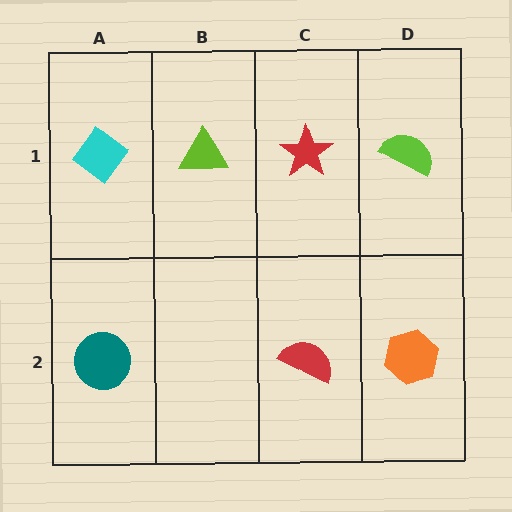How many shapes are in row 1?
4 shapes.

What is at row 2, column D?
An orange hexagon.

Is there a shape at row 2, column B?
No, that cell is empty.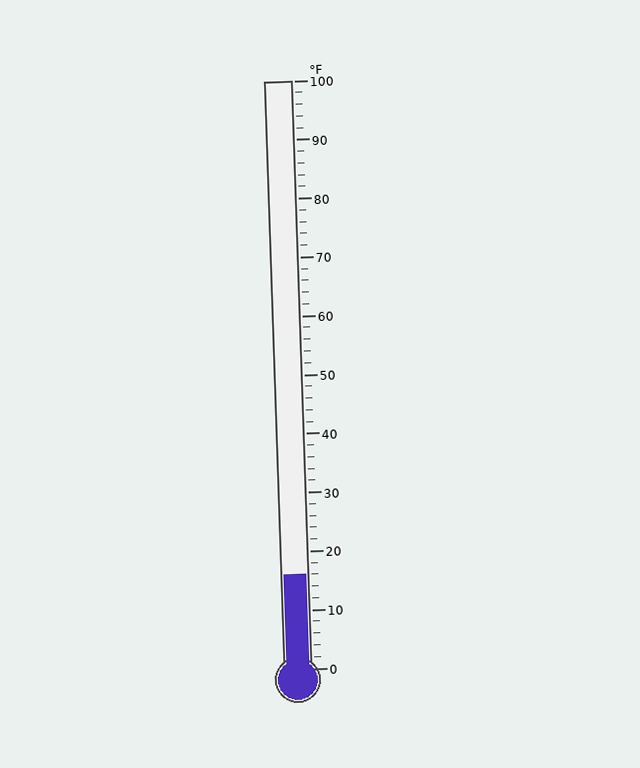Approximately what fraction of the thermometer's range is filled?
The thermometer is filled to approximately 15% of its range.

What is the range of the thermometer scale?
The thermometer scale ranges from 0°F to 100°F.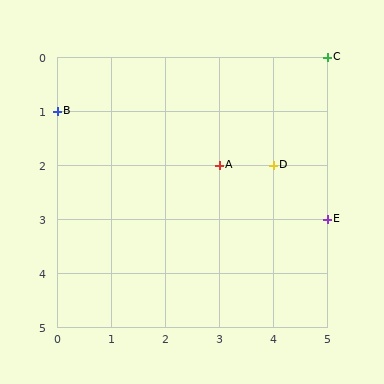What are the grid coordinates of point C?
Point C is at grid coordinates (5, 0).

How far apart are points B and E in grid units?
Points B and E are 5 columns and 2 rows apart (about 5.4 grid units diagonally).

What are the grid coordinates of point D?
Point D is at grid coordinates (4, 2).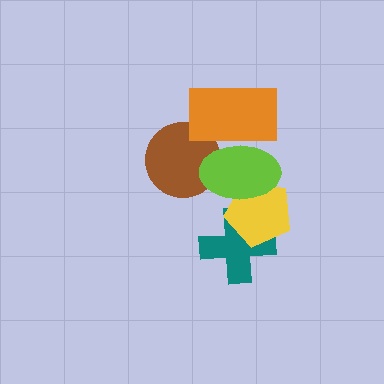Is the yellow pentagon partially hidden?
Yes, it is partially covered by another shape.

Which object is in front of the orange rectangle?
The lime ellipse is in front of the orange rectangle.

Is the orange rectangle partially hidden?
Yes, it is partially covered by another shape.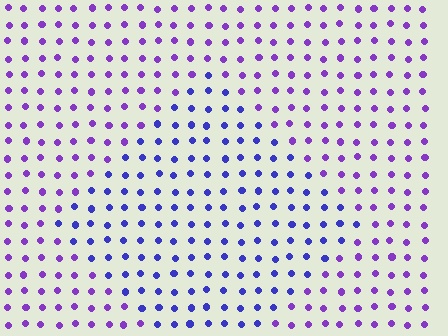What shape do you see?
I see a diamond.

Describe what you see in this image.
The image is filled with small purple elements in a uniform arrangement. A diamond-shaped region is visible where the elements are tinted to a slightly different hue, forming a subtle color boundary.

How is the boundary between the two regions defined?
The boundary is defined purely by a slight shift in hue (about 33 degrees). Spacing, size, and orientation are identical on both sides.